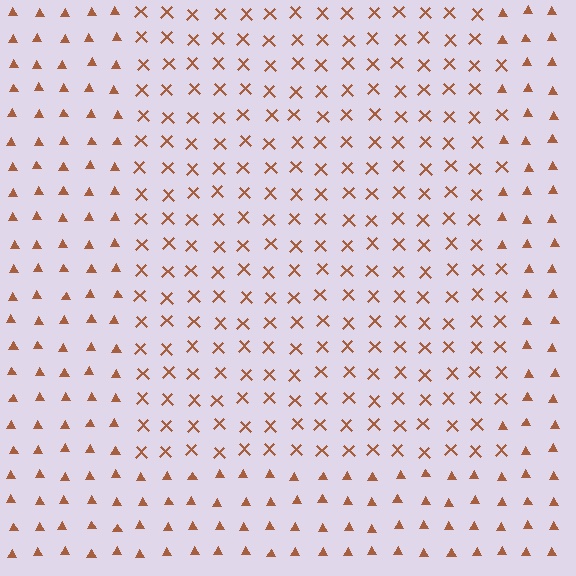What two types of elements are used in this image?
The image uses X marks inside the rectangle region and triangles outside it.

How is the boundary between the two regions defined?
The boundary is defined by a change in element shape: X marks inside vs. triangles outside. All elements share the same color and spacing.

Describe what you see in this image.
The image is filled with small brown elements arranged in a uniform grid. A rectangle-shaped region contains X marks, while the surrounding area contains triangles. The boundary is defined purely by the change in element shape.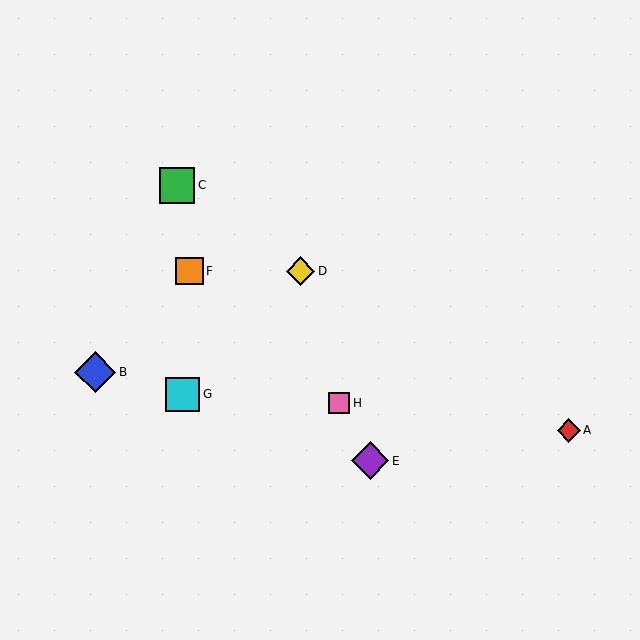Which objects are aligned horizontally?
Objects D, F are aligned horizontally.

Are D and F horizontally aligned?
Yes, both are at y≈271.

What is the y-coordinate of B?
Object B is at y≈372.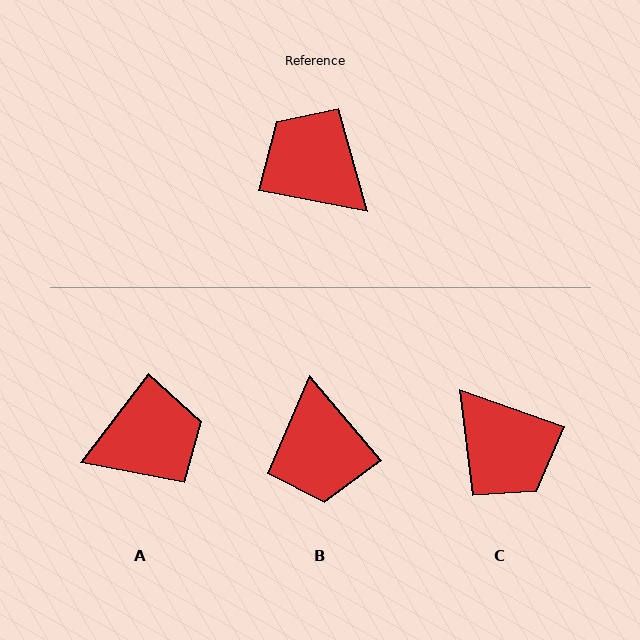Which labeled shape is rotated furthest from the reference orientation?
C, about 171 degrees away.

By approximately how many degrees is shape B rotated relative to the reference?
Approximately 141 degrees counter-clockwise.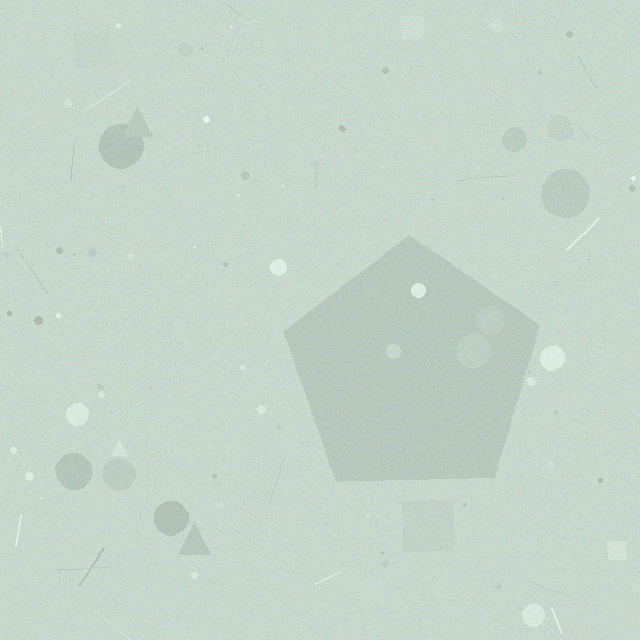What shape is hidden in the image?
A pentagon is hidden in the image.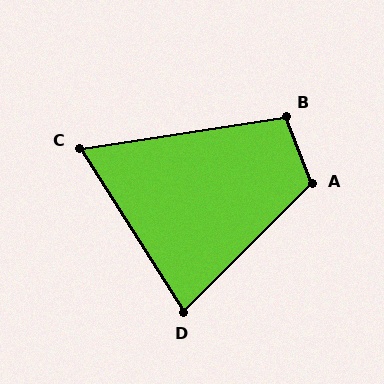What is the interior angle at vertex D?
Approximately 77 degrees (acute).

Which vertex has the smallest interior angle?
C, at approximately 67 degrees.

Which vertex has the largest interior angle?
A, at approximately 113 degrees.